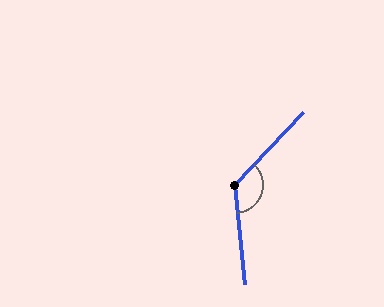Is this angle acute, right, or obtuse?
It is obtuse.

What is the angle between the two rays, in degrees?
Approximately 131 degrees.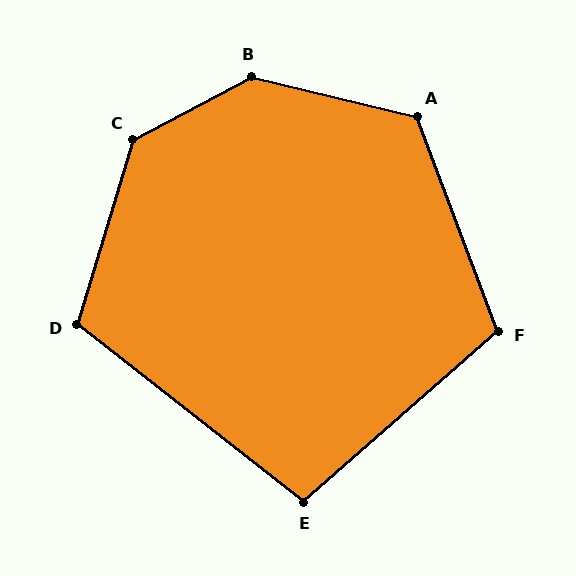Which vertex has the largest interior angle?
B, at approximately 138 degrees.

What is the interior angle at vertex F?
Approximately 111 degrees (obtuse).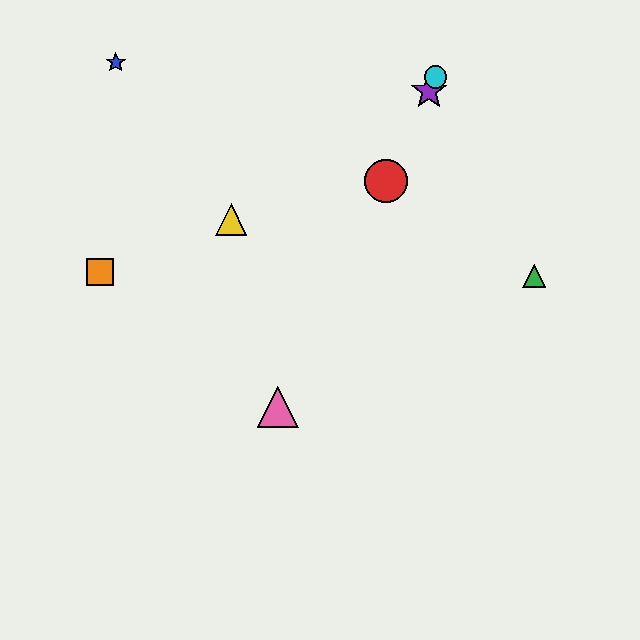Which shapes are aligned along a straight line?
The red circle, the purple star, the cyan circle, the pink triangle are aligned along a straight line.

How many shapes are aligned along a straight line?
4 shapes (the red circle, the purple star, the cyan circle, the pink triangle) are aligned along a straight line.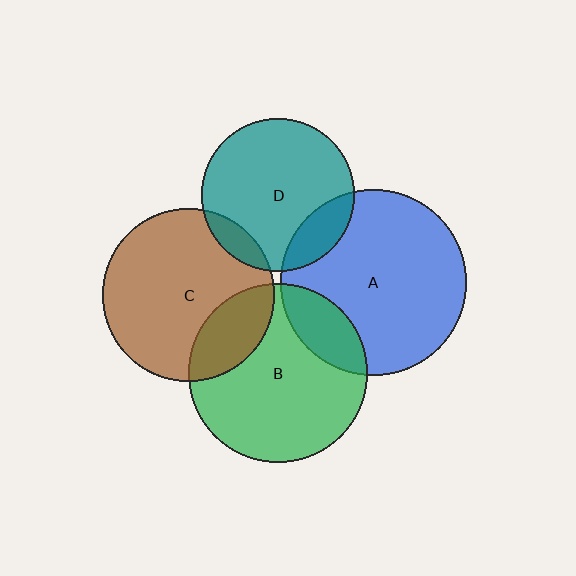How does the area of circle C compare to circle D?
Approximately 1.3 times.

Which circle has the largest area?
Circle A (blue).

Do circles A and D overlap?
Yes.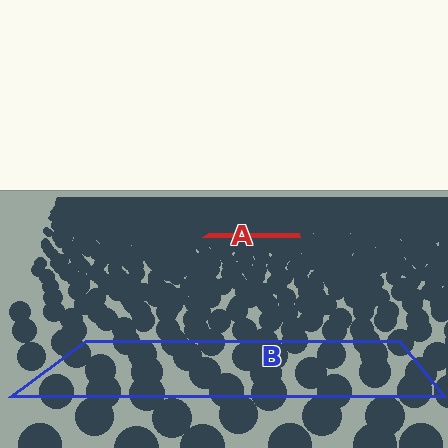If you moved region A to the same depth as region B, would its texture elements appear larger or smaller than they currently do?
They would appear larger. At a closer depth, the same texture elements are projected at a bigger on-screen size.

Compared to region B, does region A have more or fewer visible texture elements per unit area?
Region A has more texture elements per unit area — they are packed more densely because it is farther away.